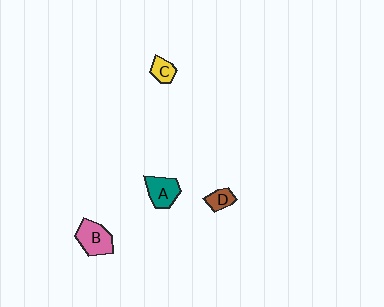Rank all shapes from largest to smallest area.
From largest to smallest: B (pink), A (teal), C (yellow), D (brown).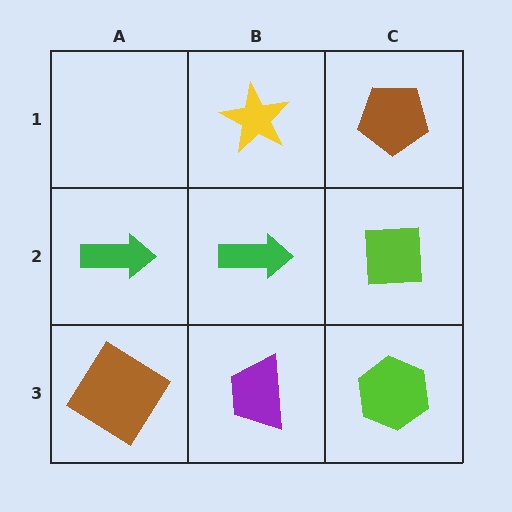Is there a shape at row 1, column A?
No, that cell is empty.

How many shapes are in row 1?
2 shapes.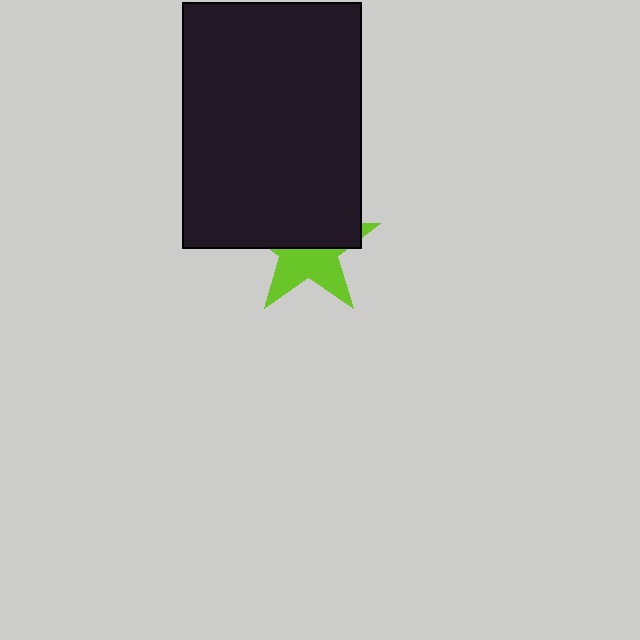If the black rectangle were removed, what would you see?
You would see the complete lime star.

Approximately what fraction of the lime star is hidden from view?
Roughly 54% of the lime star is hidden behind the black rectangle.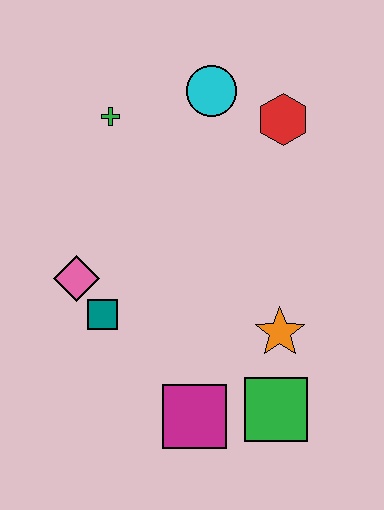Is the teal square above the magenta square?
Yes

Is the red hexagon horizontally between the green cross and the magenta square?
No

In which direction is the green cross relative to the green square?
The green cross is above the green square.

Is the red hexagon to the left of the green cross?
No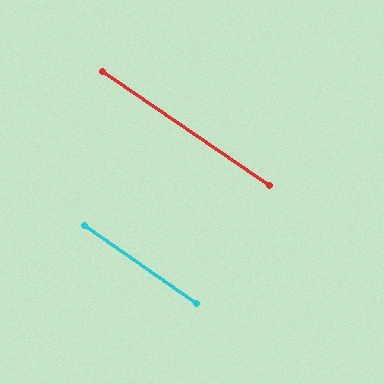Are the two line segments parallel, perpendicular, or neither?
Parallel — their directions differ by only 0.2°.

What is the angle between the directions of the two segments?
Approximately 0 degrees.